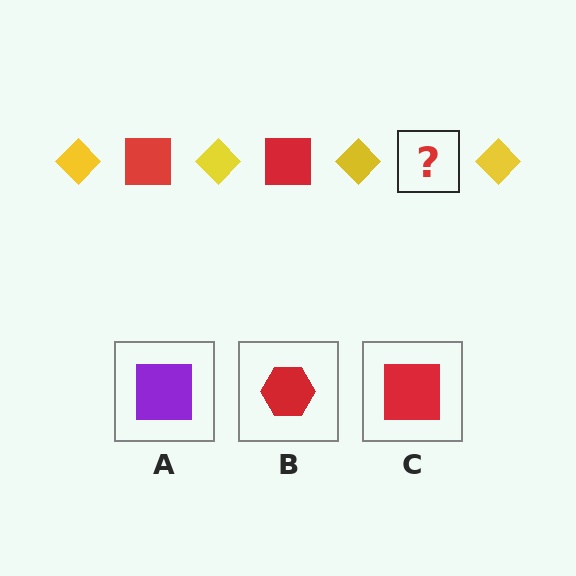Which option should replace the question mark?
Option C.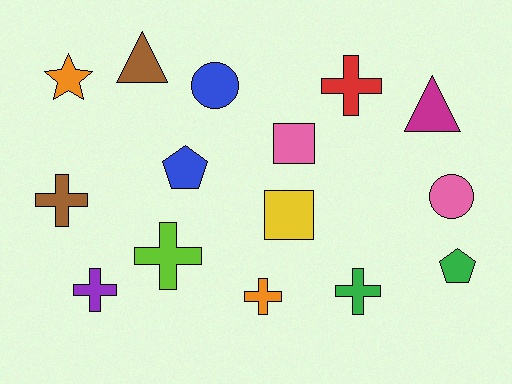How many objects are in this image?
There are 15 objects.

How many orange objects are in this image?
There are 2 orange objects.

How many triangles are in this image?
There are 2 triangles.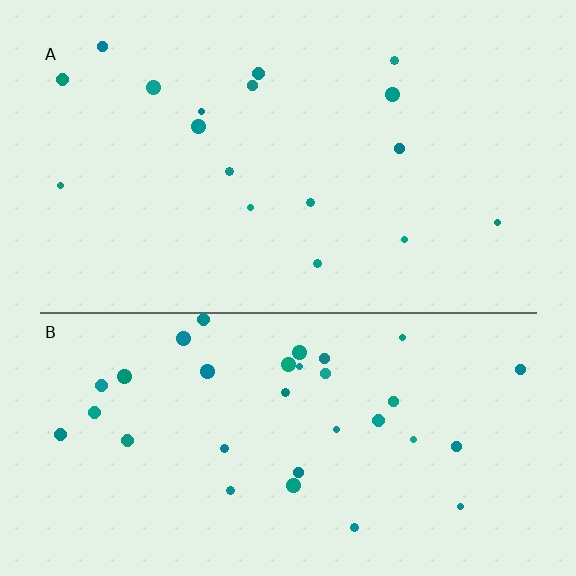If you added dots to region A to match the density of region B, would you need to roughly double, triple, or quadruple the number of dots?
Approximately double.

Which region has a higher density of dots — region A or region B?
B (the bottom).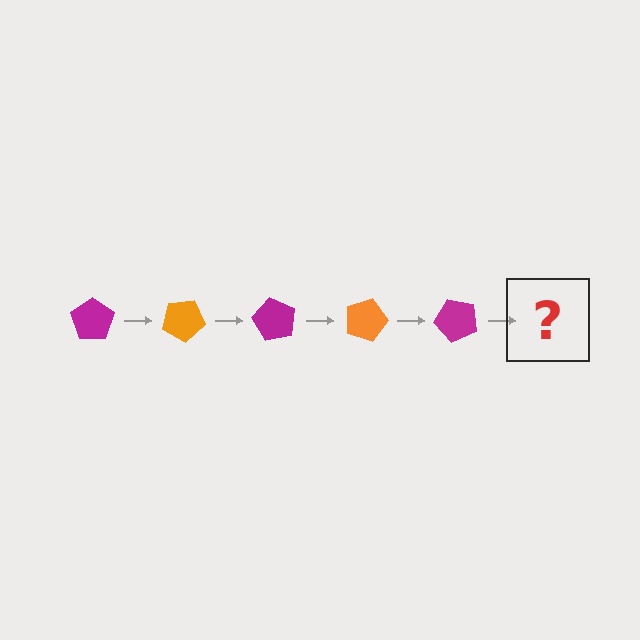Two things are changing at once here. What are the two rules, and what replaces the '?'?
The two rules are that it rotates 30 degrees each step and the color cycles through magenta and orange. The '?' should be an orange pentagon, rotated 150 degrees from the start.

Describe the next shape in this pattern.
It should be an orange pentagon, rotated 150 degrees from the start.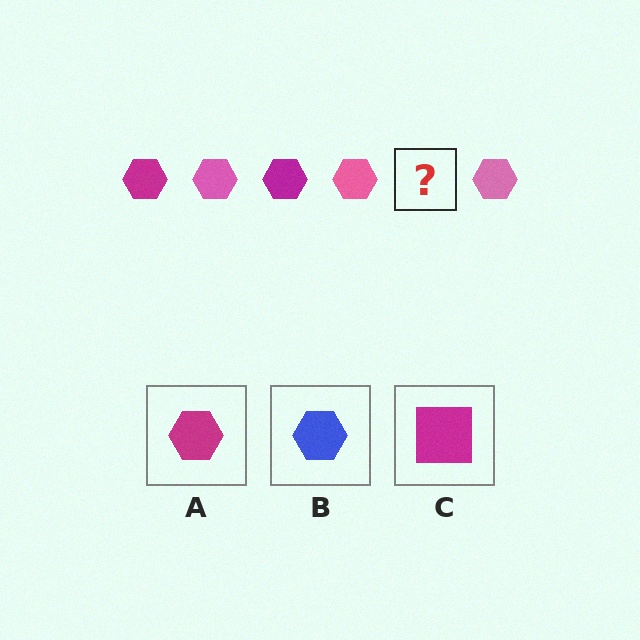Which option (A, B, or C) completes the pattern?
A.